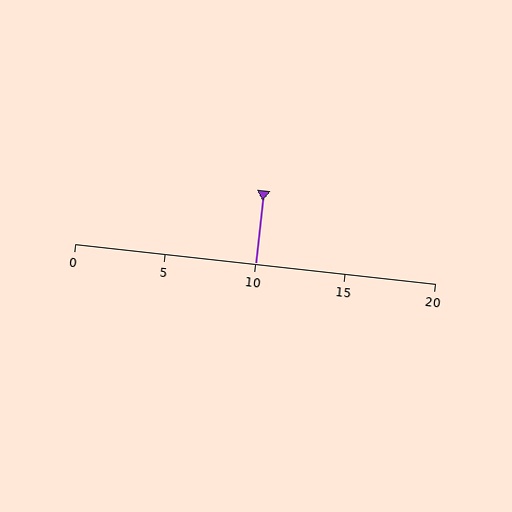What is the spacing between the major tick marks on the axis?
The major ticks are spaced 5 apart.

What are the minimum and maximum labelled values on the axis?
The axis runs from 0 to 20.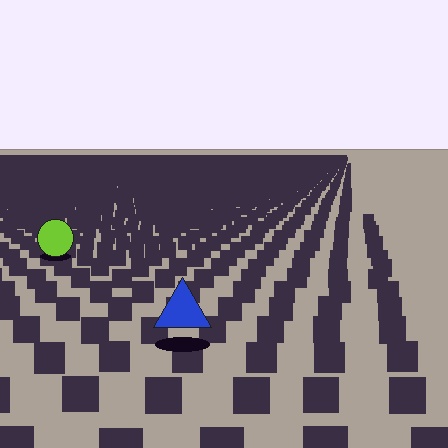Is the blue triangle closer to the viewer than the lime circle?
Yes. The blue triangle is closer — you can tell from the texture gradient: the ground texture is coarser near it.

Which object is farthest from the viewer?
The lime circle is farthest from the viewer. It appears smaller and the ground texture around it is denser.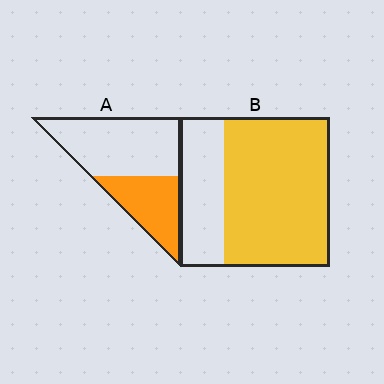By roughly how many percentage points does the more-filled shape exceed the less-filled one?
By roughly 35 percentage points (B over A).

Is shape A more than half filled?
No.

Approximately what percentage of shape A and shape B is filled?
A is approximately 35% and B is approximately 70%.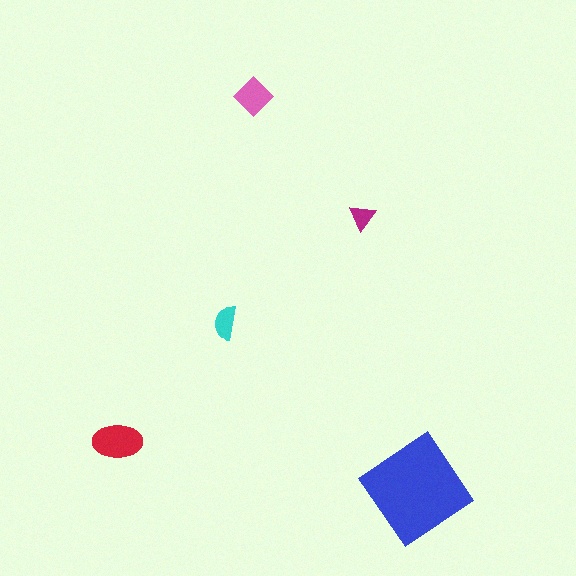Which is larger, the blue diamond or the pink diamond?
The blue diamond.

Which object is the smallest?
The magenta triangle.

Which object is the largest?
The blue diamond.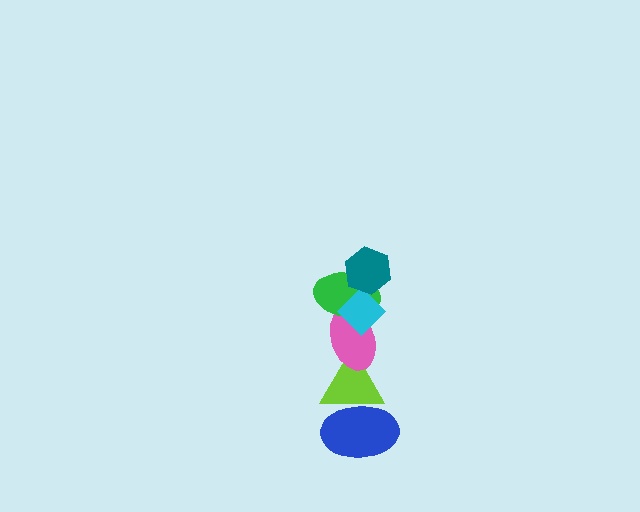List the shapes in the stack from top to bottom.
From top to bottom: the teal hexagon, the cyan diamond, the green ellipse, the pink ellipse, the lime triangle, the blue ellipse.